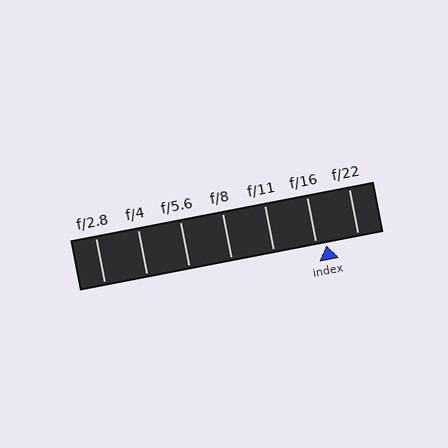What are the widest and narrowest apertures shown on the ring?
The widest aperture shown is f/2.8 and the narrowest is f/22.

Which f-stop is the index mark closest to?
The index mark is closest to f/16.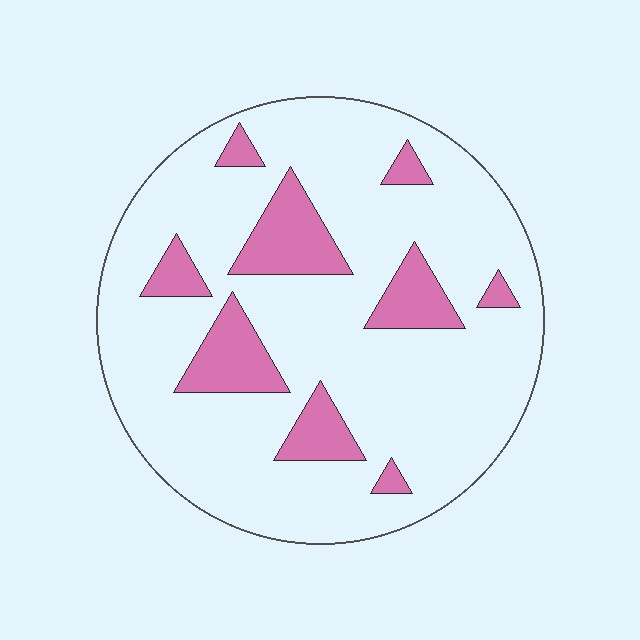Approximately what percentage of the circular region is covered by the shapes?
Approximately 20%.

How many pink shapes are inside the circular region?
9.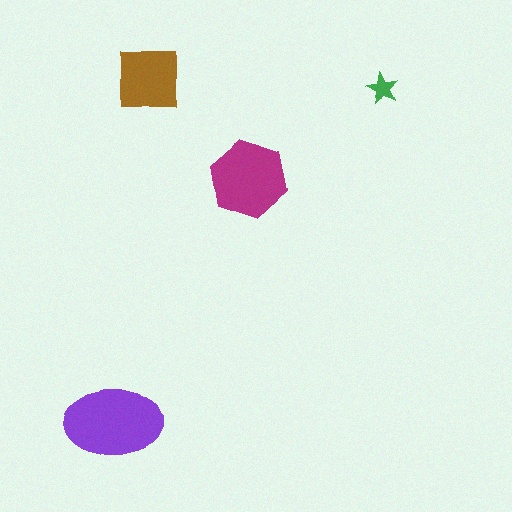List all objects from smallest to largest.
The green star, the brown square, the magenta hexagon, the purple ellipse.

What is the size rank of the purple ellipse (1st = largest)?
1st.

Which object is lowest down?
The purple ellipse is bottommost.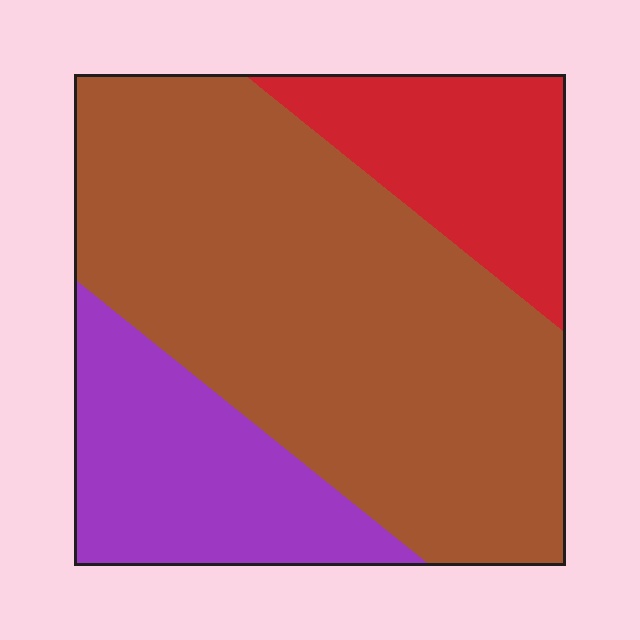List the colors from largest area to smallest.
From largest to smallest: brown, purple, red.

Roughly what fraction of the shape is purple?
Purple takes up about one fifth (1/5) of the shape.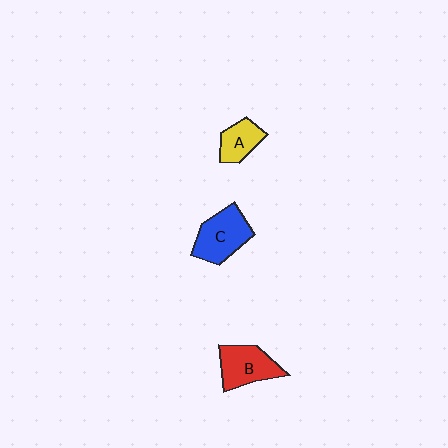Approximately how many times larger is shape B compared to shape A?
Approximately 1.5 times.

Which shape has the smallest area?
Shape A (yellow).